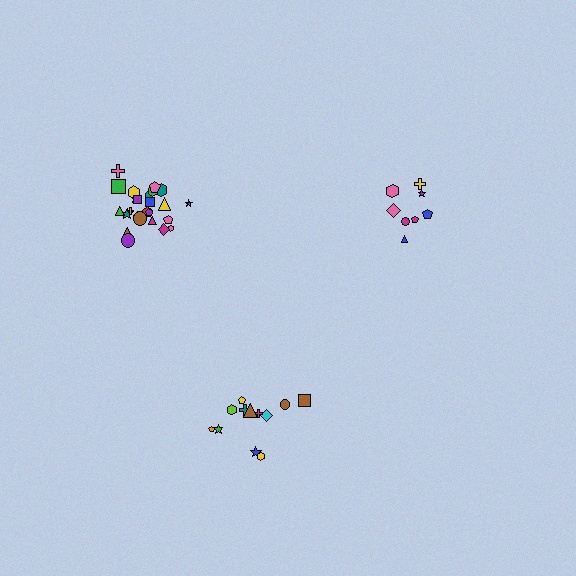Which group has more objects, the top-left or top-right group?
The top-left group.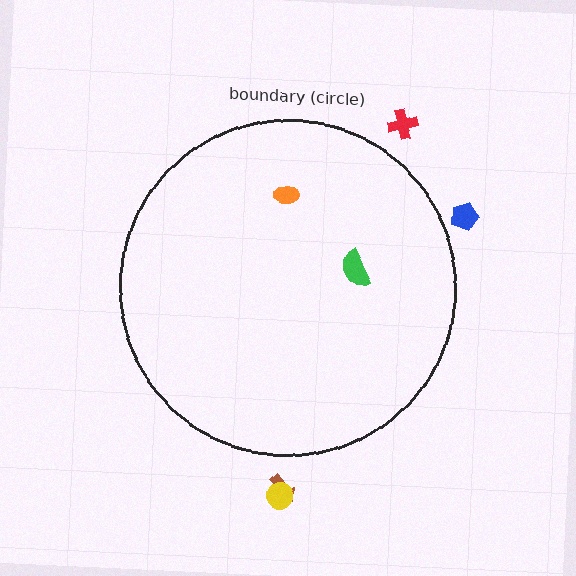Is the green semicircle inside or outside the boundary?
Inside.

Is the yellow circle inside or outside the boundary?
Outside.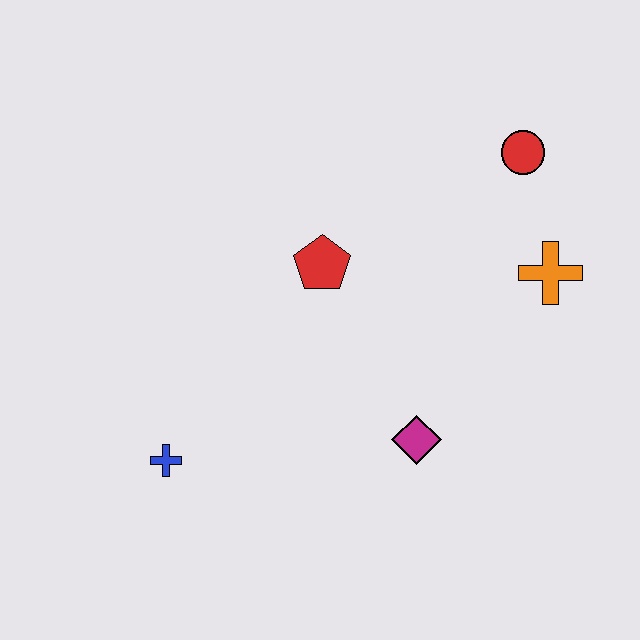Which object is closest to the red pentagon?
The magenta diamond is closest to the red pentagon.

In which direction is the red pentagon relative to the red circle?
The red pentagon is to the left of the red circle.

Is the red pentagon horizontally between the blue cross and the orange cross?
Yes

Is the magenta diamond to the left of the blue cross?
No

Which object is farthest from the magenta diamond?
The red circle is farthest from the magenta diamond.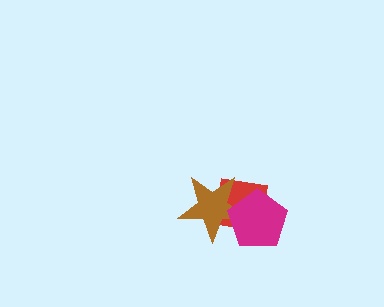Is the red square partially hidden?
Yes, it is partially covered by another shape.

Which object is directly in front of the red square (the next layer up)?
The brown star is directly in front of the red square.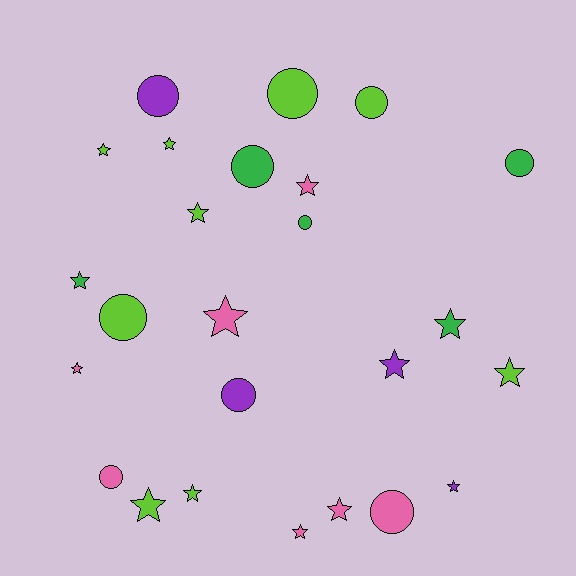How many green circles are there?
There are 3 green circles.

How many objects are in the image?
There are 25 objects.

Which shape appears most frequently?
Star, with 15 objects.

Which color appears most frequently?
Lime, with 9 objects.